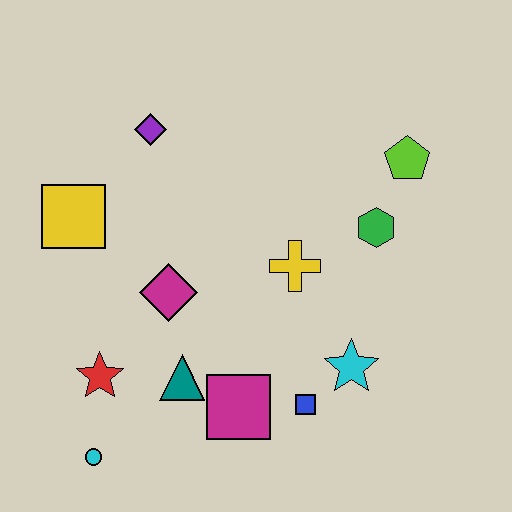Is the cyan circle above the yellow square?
No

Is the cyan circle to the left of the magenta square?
Yes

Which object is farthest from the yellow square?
The lime pentagon is farthest from the yellow square.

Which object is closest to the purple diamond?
The yellow square is closest to the purple diamond.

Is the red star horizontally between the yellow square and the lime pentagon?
Yes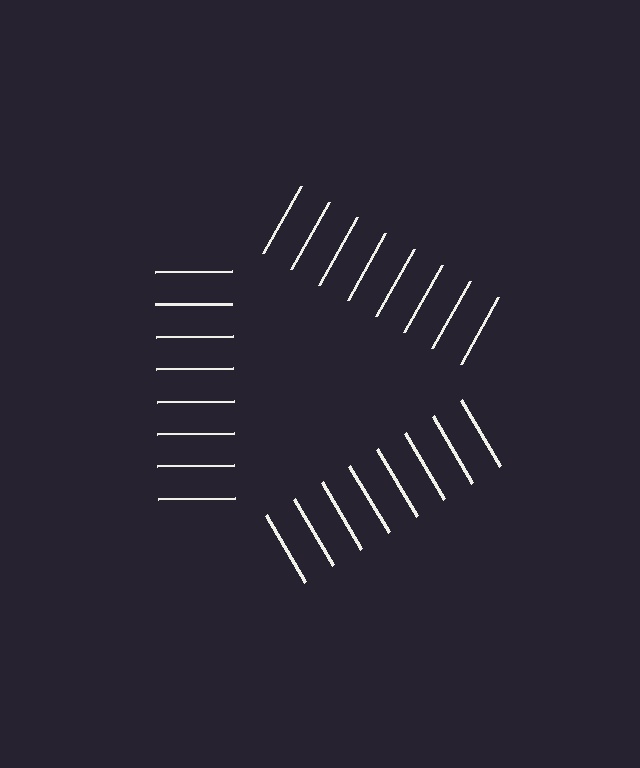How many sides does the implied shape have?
3 sides — the line-ends trace a triangle.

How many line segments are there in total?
24 — 8 along each of the 3 edges.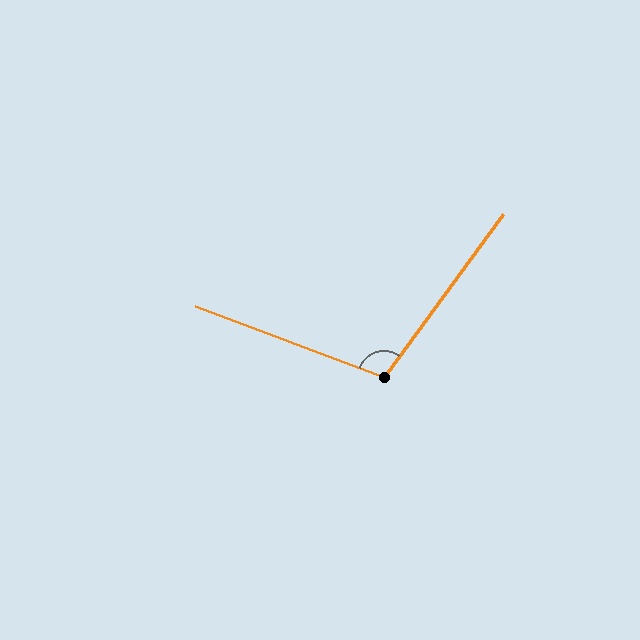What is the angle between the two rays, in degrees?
Approximately 106 degrees.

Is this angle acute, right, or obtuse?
It is obtuse.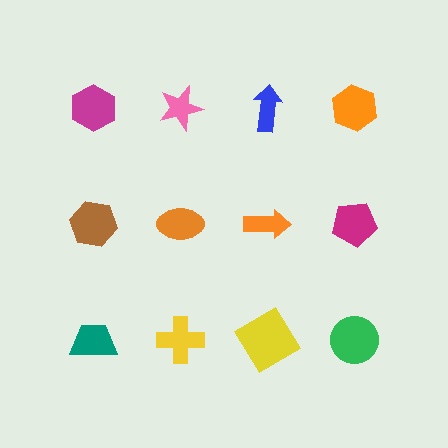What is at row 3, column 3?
A yellow diamond.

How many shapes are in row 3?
4 shapes.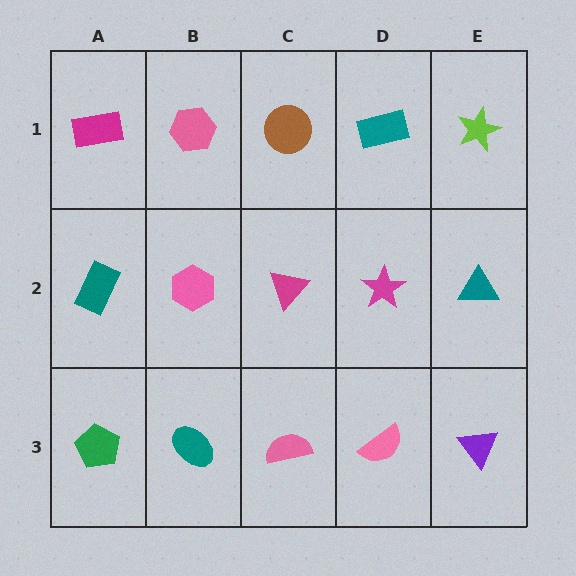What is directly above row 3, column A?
A teal rectangle.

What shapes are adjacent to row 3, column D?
A magenta star (row 2, column D), a pink semicircle (row 3, column C), a purple triangle (row 3, column E).